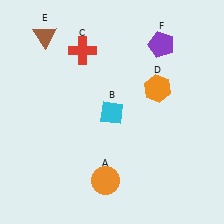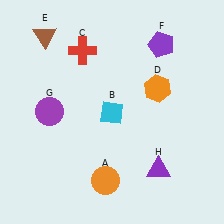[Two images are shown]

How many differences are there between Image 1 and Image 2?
There are 2 differences between the two images.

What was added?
A purple circle (G), a purple triangle (H) were added in Image 2.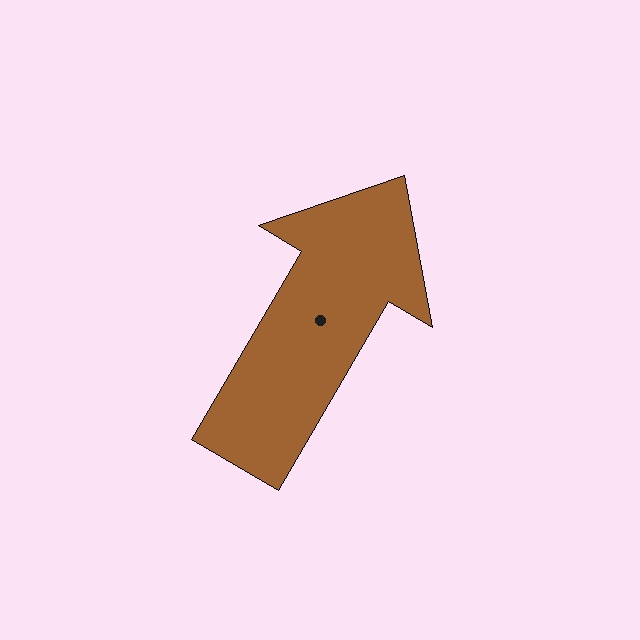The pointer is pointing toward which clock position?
Roughly 1 o'clock.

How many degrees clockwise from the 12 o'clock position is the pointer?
Approximately 30 degrees.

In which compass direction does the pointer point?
Northeast.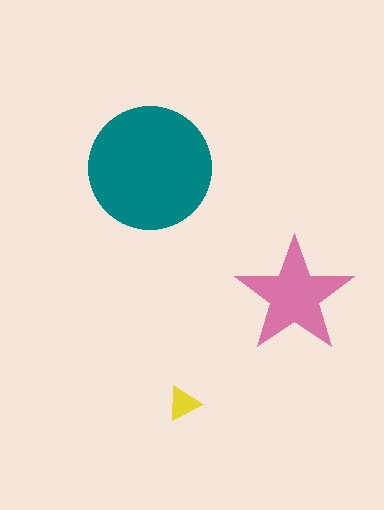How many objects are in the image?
There are 3 objects in the image.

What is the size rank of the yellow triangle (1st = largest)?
3rd.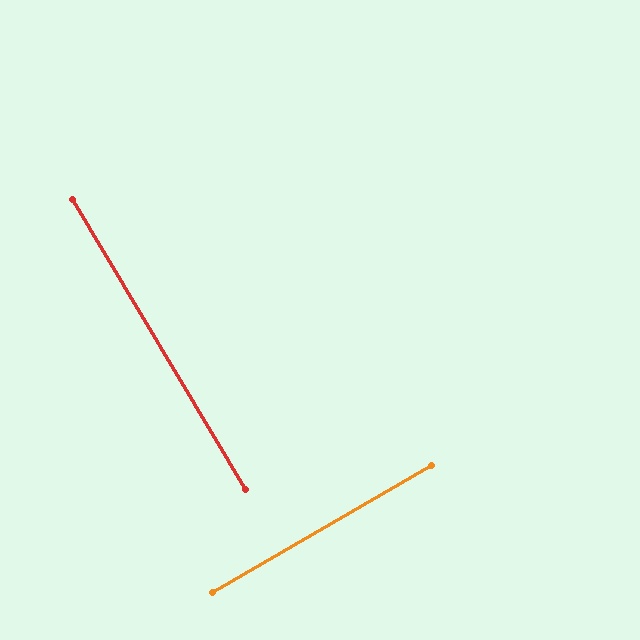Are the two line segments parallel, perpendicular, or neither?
Perpendicular — they meet at approximately 89°.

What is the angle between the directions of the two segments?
Approximately 89 degrees.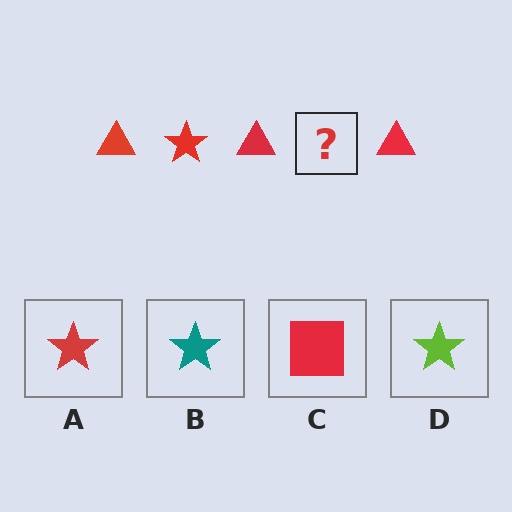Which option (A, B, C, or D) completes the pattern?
A.